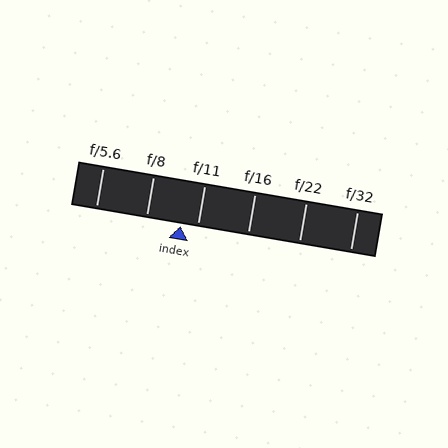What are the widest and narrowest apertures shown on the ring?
The widest aperture shown is f/5.6 and the narrowest is f/32.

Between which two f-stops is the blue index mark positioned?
The index mark is between f/8 and f/11.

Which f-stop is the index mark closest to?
The index mark is closest to f/11.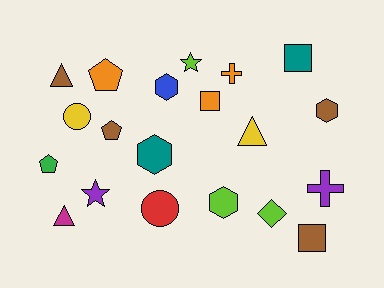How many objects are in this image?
There are 20 objects.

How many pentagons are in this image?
There are 3 pentagons.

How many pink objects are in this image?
There are no pink objects.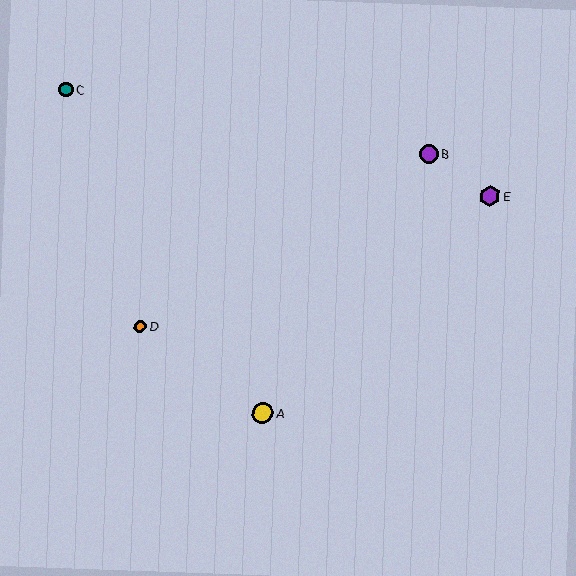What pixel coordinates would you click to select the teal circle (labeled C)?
Click at (66, 90) to select the teal circle C.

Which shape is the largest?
The purple hexagon (labeled E) is the largest.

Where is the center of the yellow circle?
The center of the yellow circle is at (263, 413).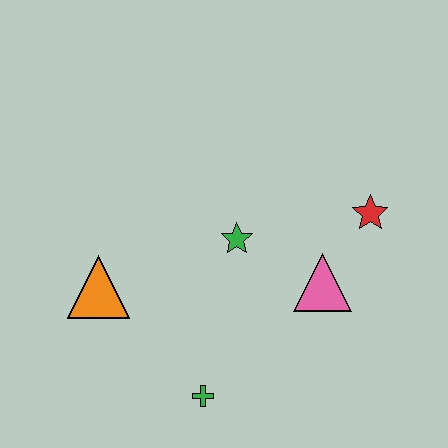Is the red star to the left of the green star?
No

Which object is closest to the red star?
The pink triangle is closest to the red star.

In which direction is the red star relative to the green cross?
The red star is above the green cross.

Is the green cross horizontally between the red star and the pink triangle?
No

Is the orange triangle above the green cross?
Yes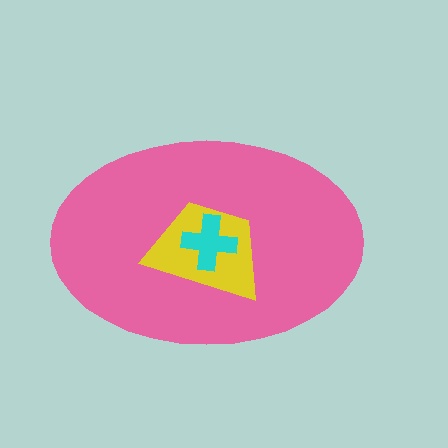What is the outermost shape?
The pink ellipse.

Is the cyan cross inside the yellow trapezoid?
Yes.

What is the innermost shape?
The cyan cross.